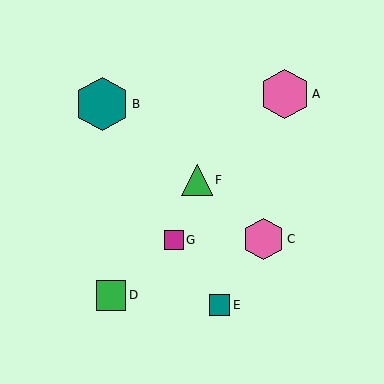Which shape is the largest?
The teal hexagon (labeled B) is the largest.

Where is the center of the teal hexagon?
The center of the teal hexagon is at (102, 104).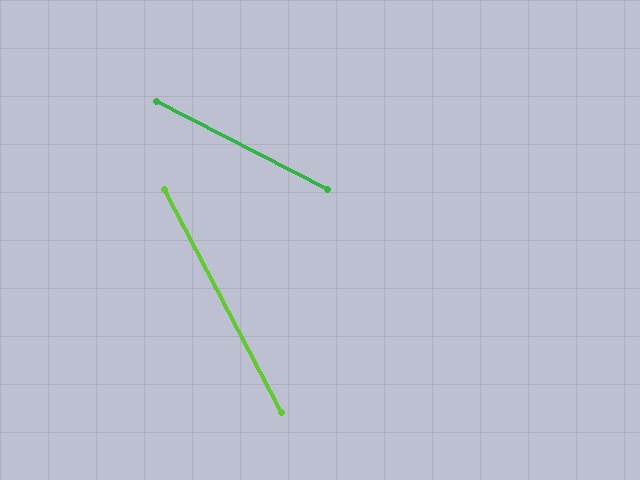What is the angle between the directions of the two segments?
Approximately 35 degrees.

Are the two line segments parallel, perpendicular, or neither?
Neither parallel nor perpendicular — they differ by about 35°.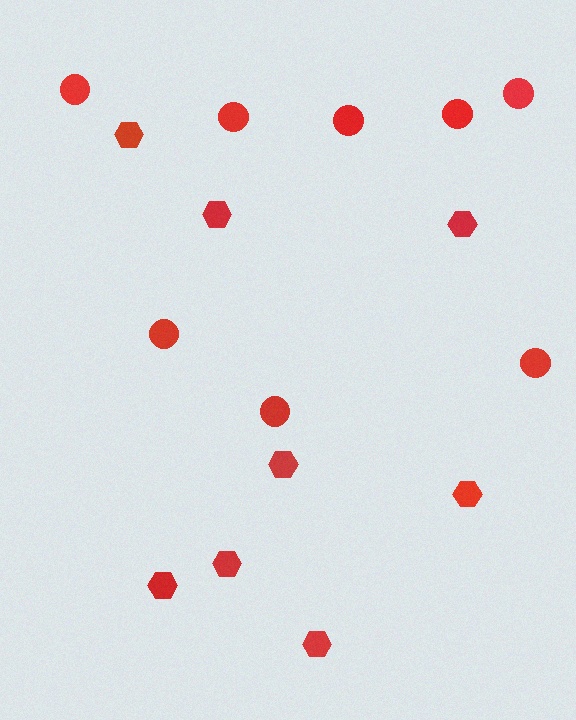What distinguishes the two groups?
There are 2 groups: one group of hexagons (8) and one group of circles (8).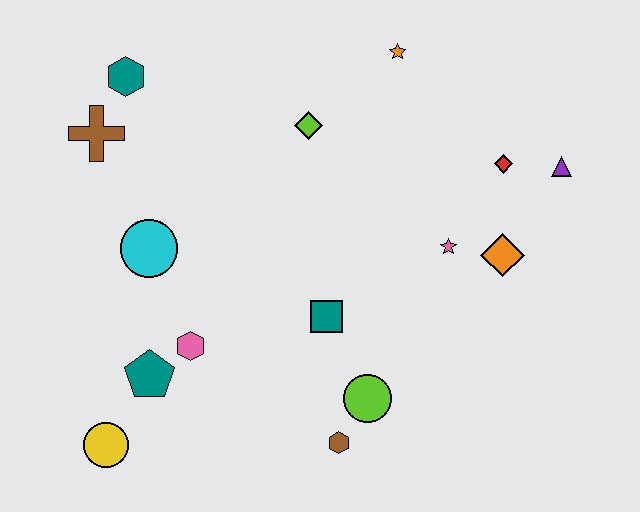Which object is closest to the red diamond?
The purple triangle is closest to the red diamond.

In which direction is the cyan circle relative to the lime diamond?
The cyan circle is to the left of the lime diamond.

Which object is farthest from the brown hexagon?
The teal hexagon is farthest from the brown hexagon.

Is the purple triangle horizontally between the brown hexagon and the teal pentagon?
No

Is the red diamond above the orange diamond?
Yes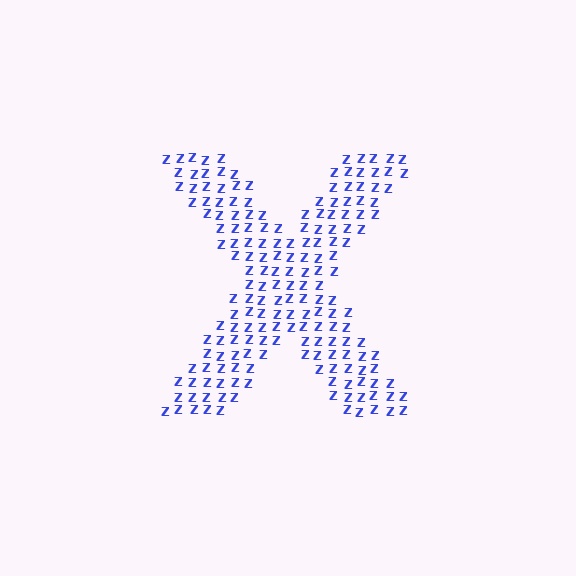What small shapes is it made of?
It is made of small letter Z's.